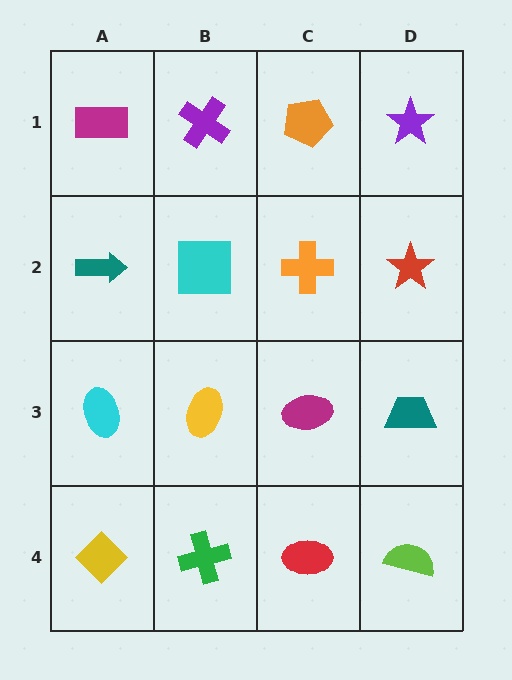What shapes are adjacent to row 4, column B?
A yellow ellipse (row 3, column B), a yellow diamond (row 4, column A), a red ellipse (row 4, column C).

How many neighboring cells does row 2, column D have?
3.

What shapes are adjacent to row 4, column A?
A cyan ellipse (row 3, column A), a green cross (row 4, column B).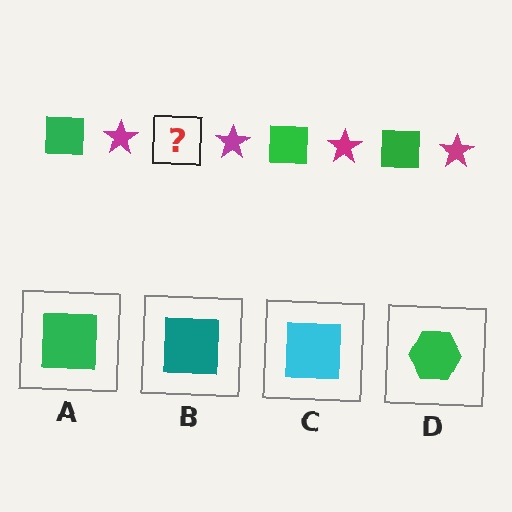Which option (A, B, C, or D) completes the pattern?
A.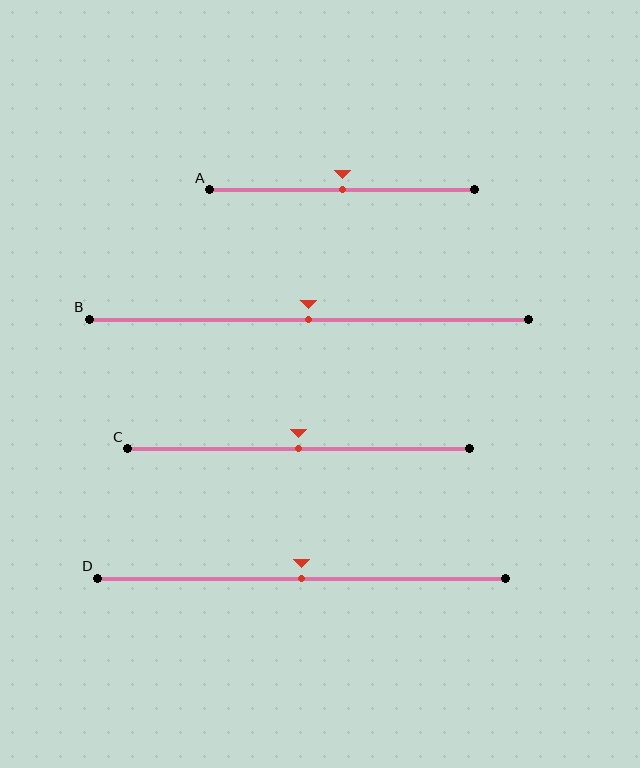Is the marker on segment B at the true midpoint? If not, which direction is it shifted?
Yes, the marker on segment B is at the true midpoint.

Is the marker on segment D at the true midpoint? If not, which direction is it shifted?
Yes, the marker on segment D is at the true midpoint.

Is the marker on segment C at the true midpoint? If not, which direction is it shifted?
Yes, the marker on segment C is at the true midpoint.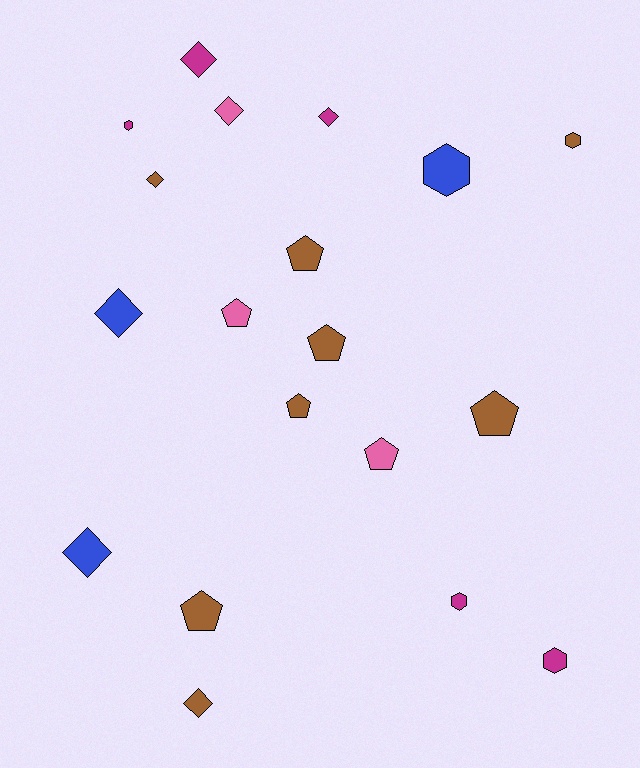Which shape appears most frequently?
Diamond, with 7 objects.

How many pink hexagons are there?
There are no pink hexagons.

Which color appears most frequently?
Brown, with 8 objects.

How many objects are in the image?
There are 19 objects.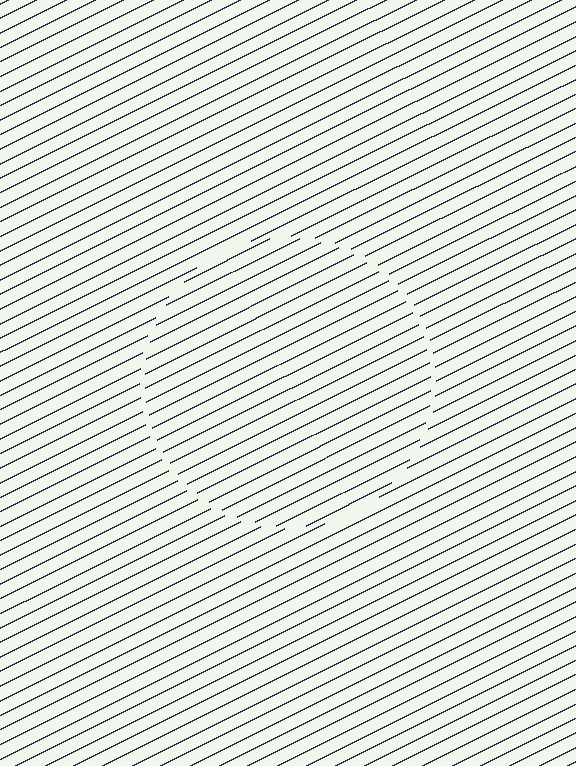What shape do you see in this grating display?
An illusory circle. The interior of the shape contains the same grating, shifted by half a period — the contour is defined by the phase discontinuity where line-ends from the inner and outer gratings abut.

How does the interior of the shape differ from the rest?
The interior of the shape contains the same grating, shifted by half a period — the contour is defined by the phase discontinuity where line-ends from the inner and outer gratings abut.